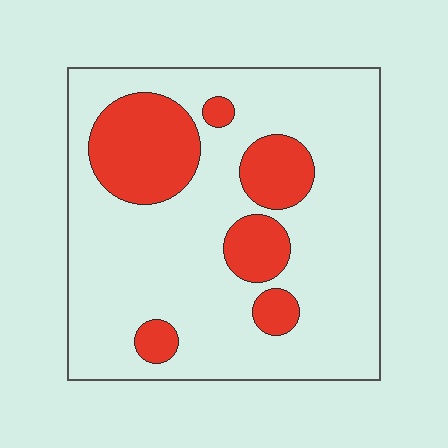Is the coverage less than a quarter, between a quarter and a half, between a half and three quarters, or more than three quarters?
Less than a quarter.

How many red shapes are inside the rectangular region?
6.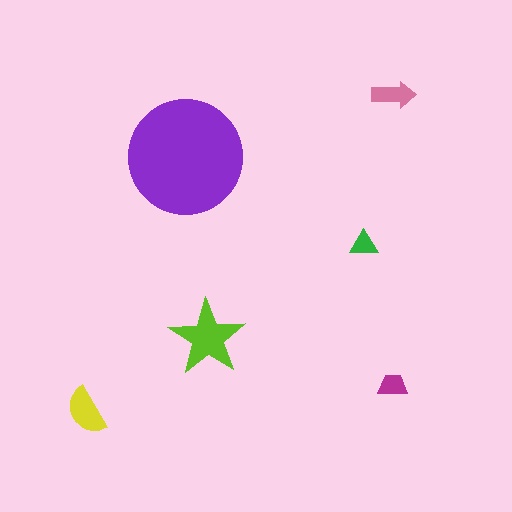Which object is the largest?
The purple circle.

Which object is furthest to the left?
The yellow semicircle is leftmost.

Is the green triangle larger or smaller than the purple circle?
Smaller.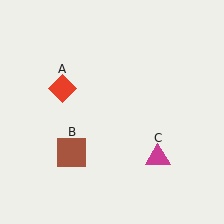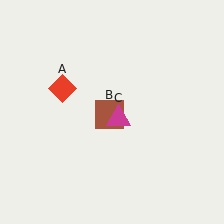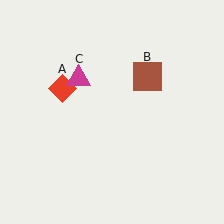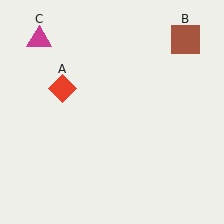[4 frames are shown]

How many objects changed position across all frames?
2 objects changed position: brown square (object B), magenta triangle (object C).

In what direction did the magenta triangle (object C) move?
The magenta triangle (object C) moved up and to the left.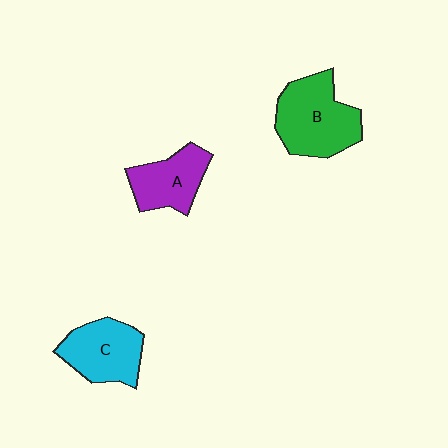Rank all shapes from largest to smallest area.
From largest to smallest: B (green), C (cyan), A (purple).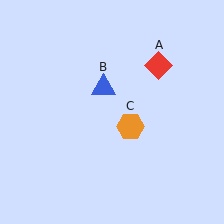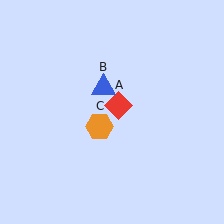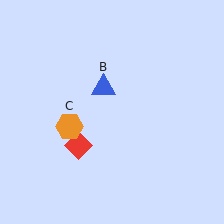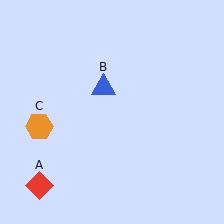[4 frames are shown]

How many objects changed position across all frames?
2 objects changed position: red diamond (object A), orange hexagon (object C).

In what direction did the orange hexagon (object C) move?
The orange hexagon (object C) moved left.